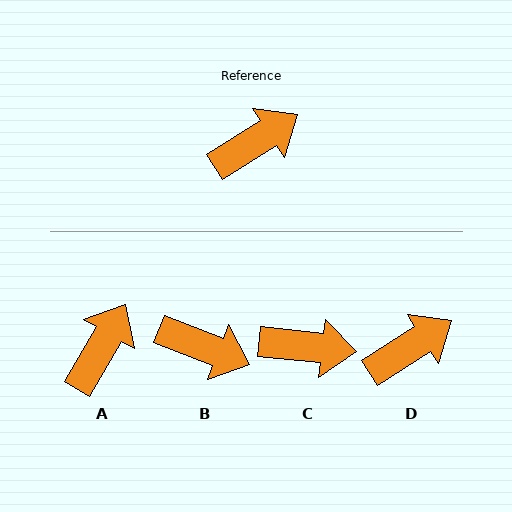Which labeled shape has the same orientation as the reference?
D.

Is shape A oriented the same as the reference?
No, it is off by about 28 degrees.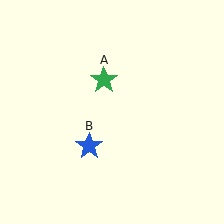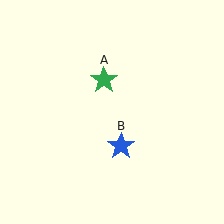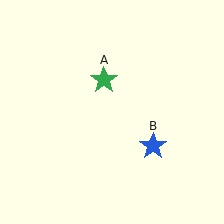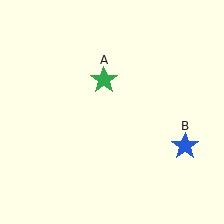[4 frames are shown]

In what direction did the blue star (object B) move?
The blue star (object B) moved right.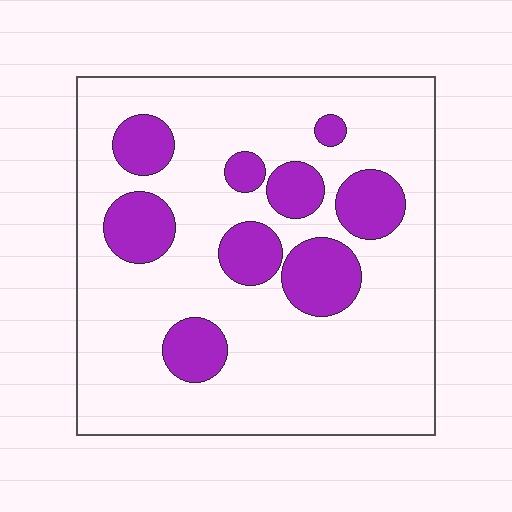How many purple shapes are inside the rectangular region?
9.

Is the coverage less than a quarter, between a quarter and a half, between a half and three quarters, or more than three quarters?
Less than a quarter.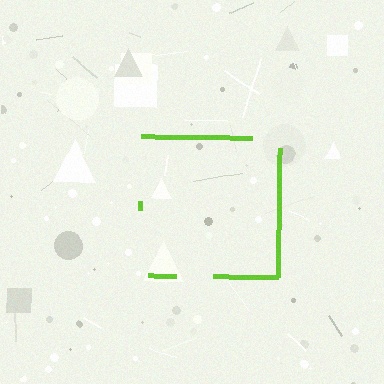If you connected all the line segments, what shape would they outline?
They would outline a square.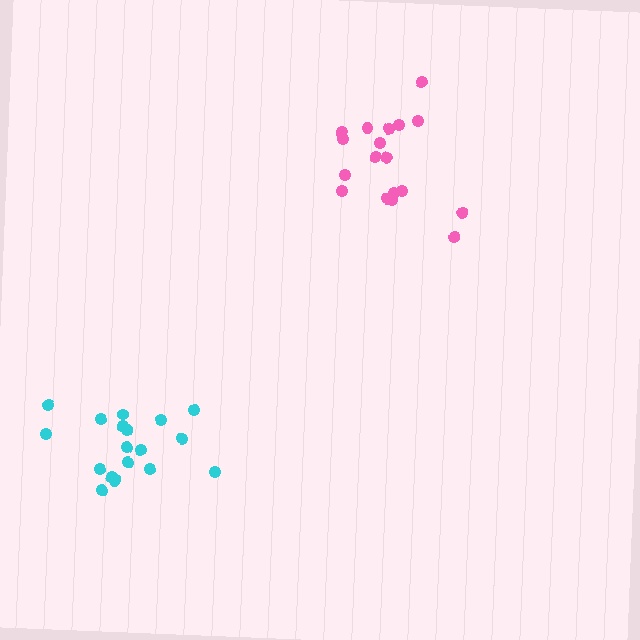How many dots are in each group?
Group 1: 18 dots, Group 2: 19 dots (37 total).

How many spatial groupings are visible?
There are 2 spatial groupings.